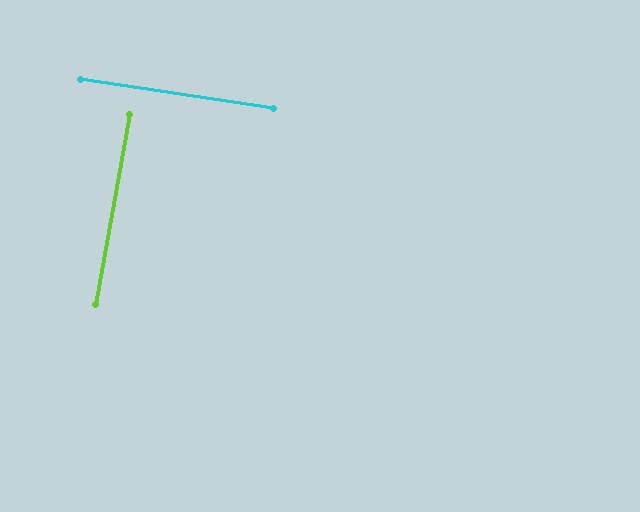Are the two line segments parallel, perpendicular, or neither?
Perpendicular — they meet at approximately 89°.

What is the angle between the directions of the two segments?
Approximately 89 degrees.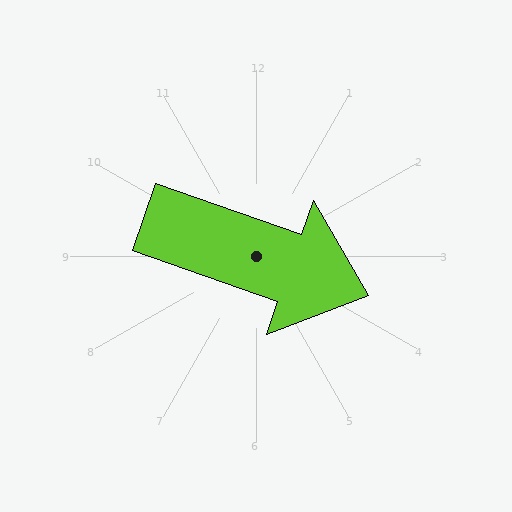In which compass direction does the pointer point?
East.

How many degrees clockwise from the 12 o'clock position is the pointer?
Approximately 109 degrees.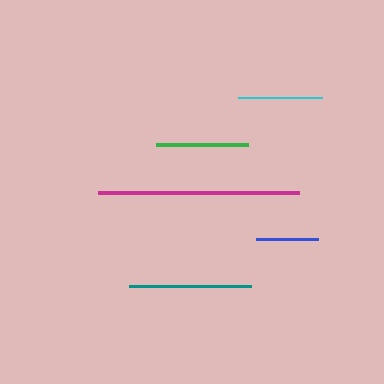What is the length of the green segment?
The green segment is approximately 92 pixels long.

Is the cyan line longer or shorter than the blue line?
The cyan line is longer than the blue line.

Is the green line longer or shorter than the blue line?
The green line is longer than the blue line.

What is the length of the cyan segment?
The cyan segment is approximately 84 pixels long.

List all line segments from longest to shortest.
From longest to shortest: magenta, teal, green, cyan, blue.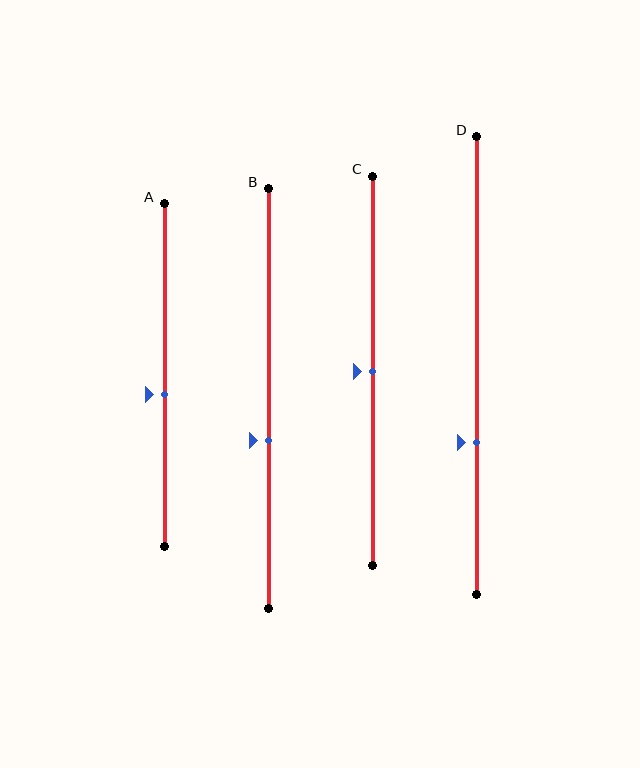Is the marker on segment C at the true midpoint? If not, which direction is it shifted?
Yes, the marker on segment C is at the true midpoint.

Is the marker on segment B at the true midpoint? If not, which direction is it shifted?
No, the marker on segment B is shifted downward by about 10% of the segment length.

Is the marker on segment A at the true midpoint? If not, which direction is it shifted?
No, the marker on segment A is shifted downward by about 6% of the segment length.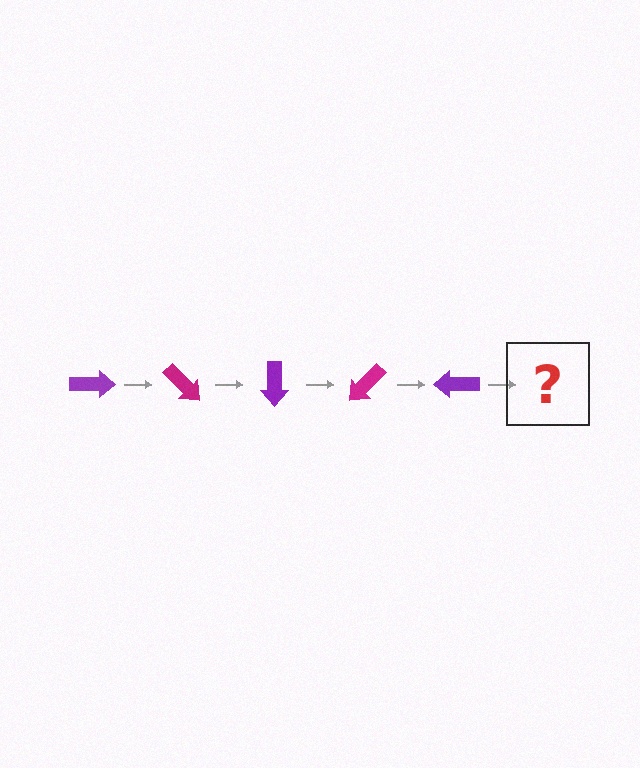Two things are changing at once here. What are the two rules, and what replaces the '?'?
The two rules are that it rotates 45 degrees each step and the color cycles through purple and magenta. The '?' should be a magenta arrow, rotated 225 degrees from the start.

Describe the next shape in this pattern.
It should be a magenta arrow, rotated 225 degrees from the start.